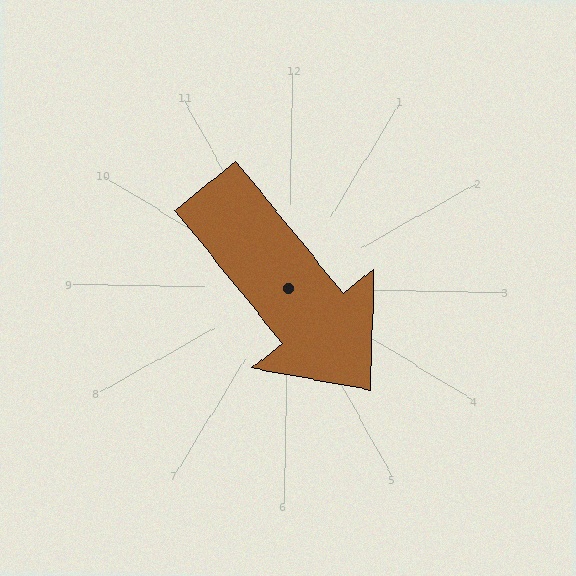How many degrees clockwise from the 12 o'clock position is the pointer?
Approximately 140 degrees.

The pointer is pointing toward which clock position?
Roughly 5 o'clock.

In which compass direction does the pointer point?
Southeast.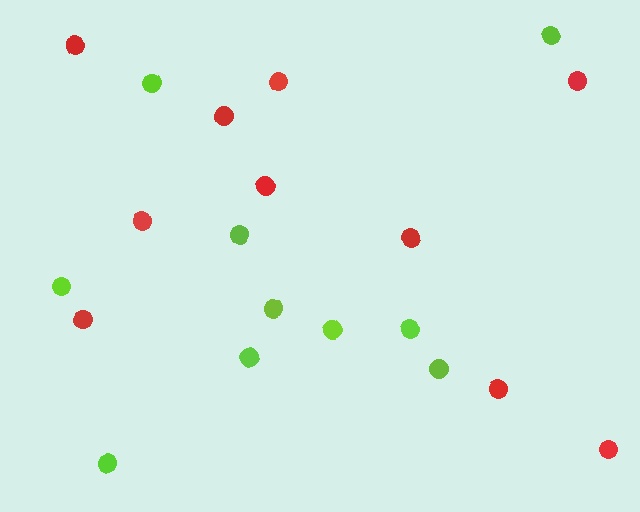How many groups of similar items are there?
There are 2 groups: one group of lime circles (10) and one group of red circles (10).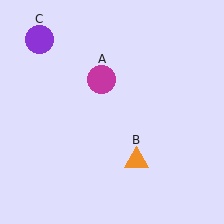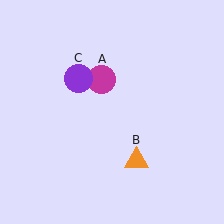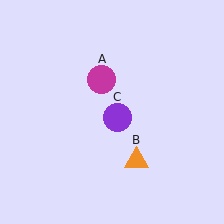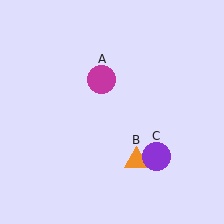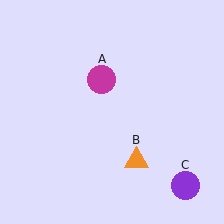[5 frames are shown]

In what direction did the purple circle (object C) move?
The purple circle (object C) moved down and to the right.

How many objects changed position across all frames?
1 object changed position: purple circle (object C).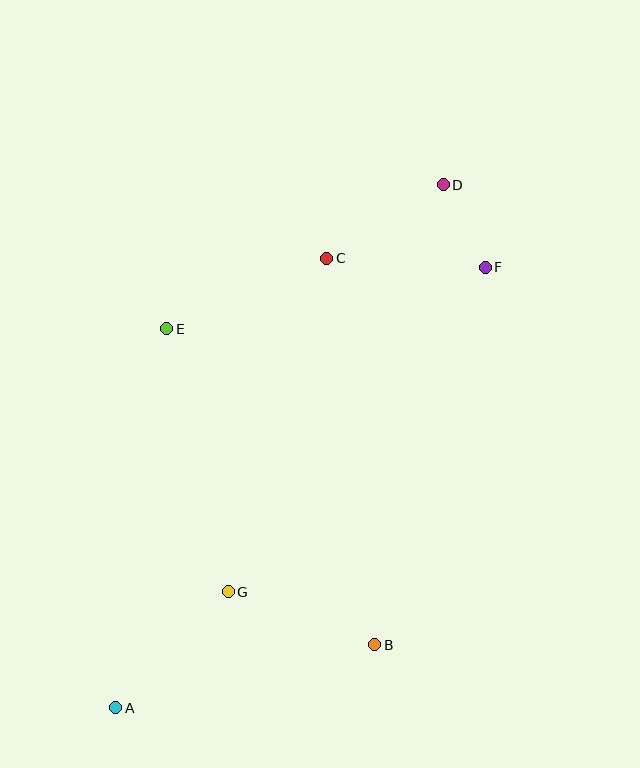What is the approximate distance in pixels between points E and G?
The distance between E and G is approximately 270 pixels.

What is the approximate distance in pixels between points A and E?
The distance between A and E is approximately 382 pixels.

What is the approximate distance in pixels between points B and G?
The distance between B and G is approximately 156 pixels.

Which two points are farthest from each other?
Points A and D are farthest from each other.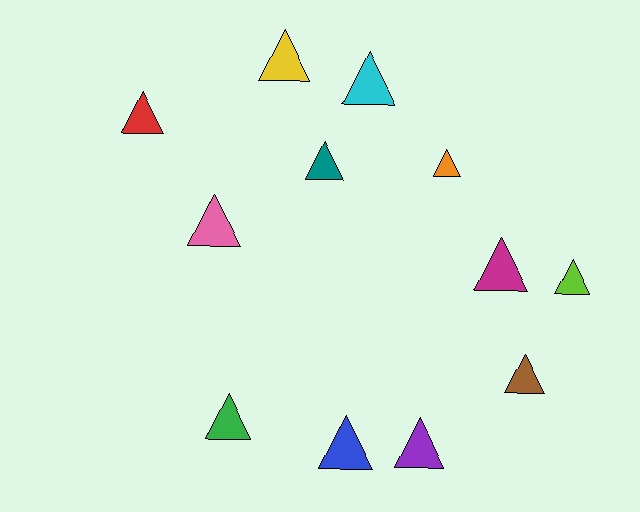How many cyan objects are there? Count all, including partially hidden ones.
There is 1 cyan object.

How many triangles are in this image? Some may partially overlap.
There are 12 triangles.